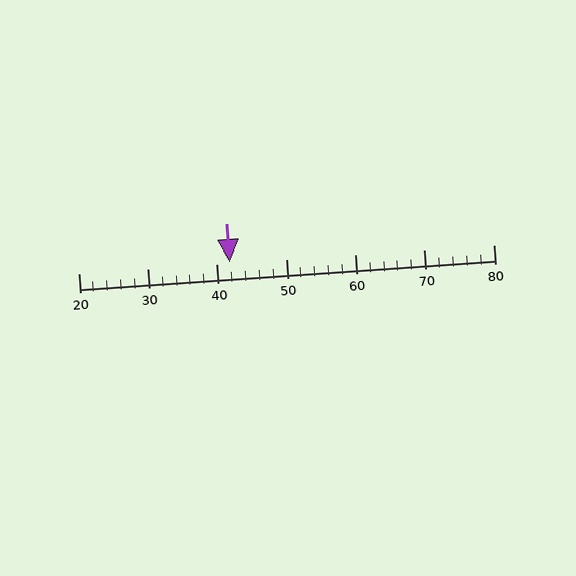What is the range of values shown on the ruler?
The ruler shows values from 20 to 80.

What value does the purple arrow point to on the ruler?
The purple arrow points to approximately 42.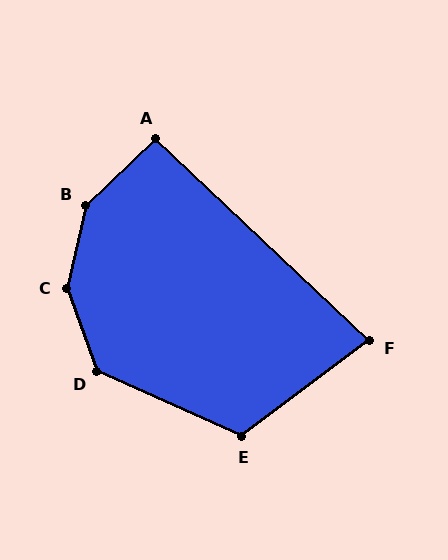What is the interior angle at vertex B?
Approximately 146 degrees (obtuse).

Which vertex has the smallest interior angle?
F, at approximately 80 degrees.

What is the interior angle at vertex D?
Approximately 133 degrees (obtuse).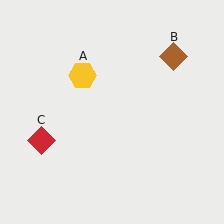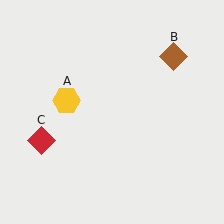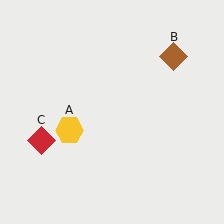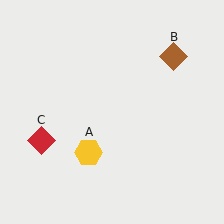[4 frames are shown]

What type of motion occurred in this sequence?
The yellow hexagon (object A) rotated counterclockwise around the center of the scene.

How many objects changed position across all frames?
1 object changed position: yellow hexagon (object A).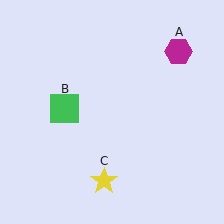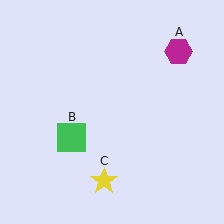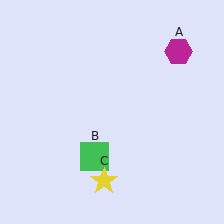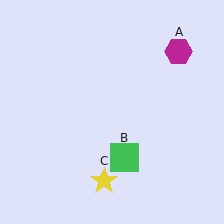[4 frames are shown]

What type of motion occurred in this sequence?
The green square (object B) rotated counterclockwise around the center of the scene.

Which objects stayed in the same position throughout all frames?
Magenta hexagon (object A) and yellow star (object C) remained stationary.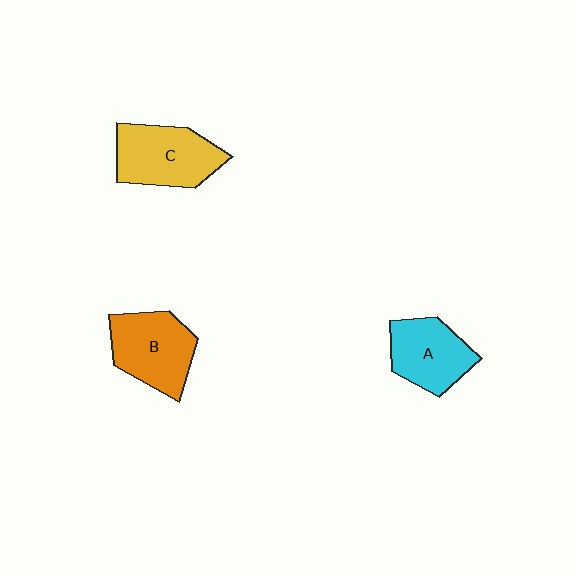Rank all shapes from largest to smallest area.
From largest to smallest: C (yellow), B (orange), A (cyan).